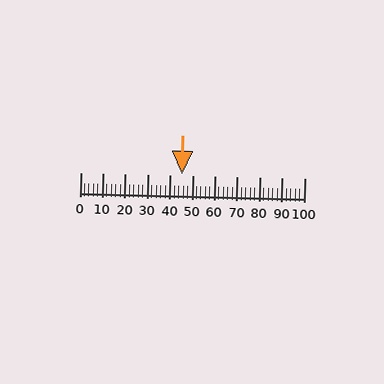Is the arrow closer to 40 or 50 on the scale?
The arrow is closer to 50.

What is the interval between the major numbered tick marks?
The major tick marks are spaced 10 units apart.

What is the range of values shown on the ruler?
The ruler shows values from 0 to 100.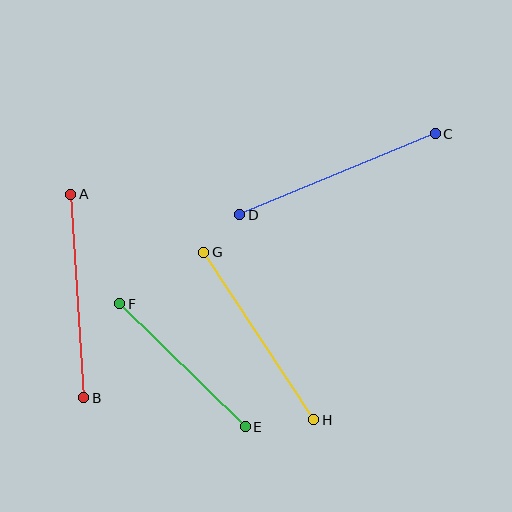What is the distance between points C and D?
The distance is approximately 212 pixels.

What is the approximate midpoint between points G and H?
The midpoint is at approximately (259, 336) pixels.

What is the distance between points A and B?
The distance is approximately 204 pixels.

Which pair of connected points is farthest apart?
Points C and D are farthest apart.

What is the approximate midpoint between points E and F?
The midpoint is at approximately (182, 365) pixels.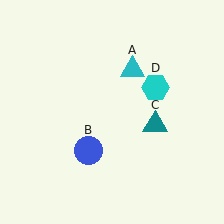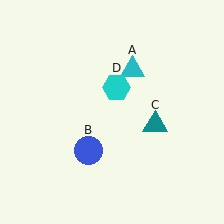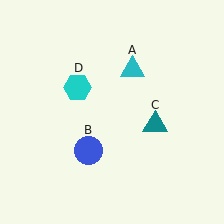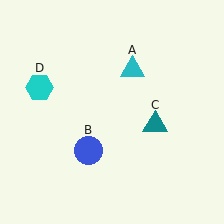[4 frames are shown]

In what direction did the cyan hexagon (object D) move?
The cyan hexagon (object D) moved left.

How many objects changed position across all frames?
1 object changed position: cyan hexagon (object D).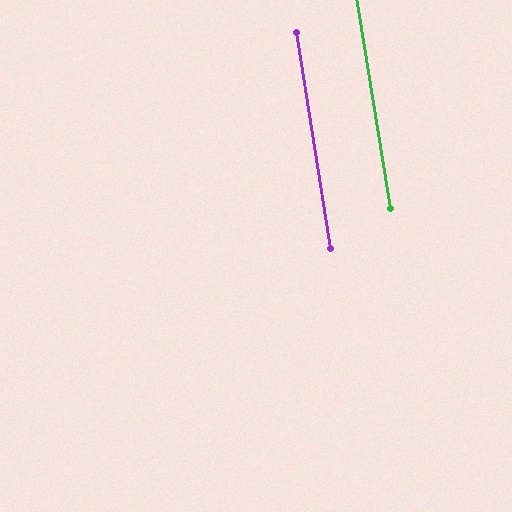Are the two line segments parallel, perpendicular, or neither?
Parallel — their directions differ by only 0.0°.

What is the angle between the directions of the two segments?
Approximately 0 degrees.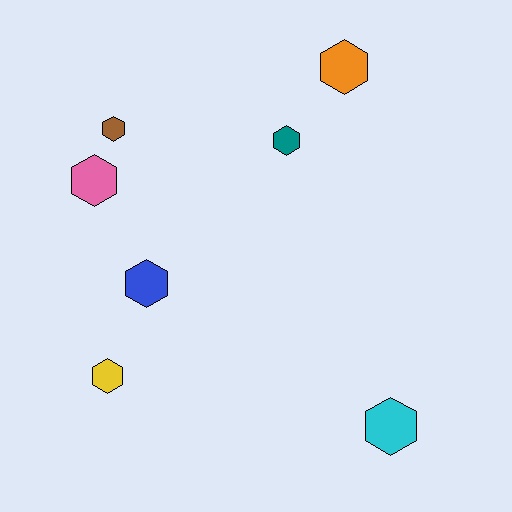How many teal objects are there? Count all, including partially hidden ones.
There is 1 teal object.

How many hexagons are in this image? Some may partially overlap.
There are 7 hexagons.